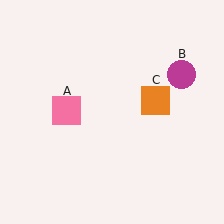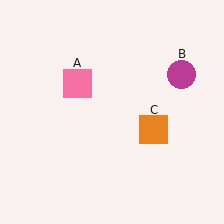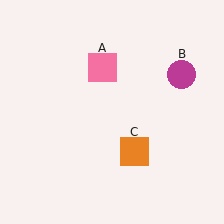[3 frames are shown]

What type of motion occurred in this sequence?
The pink square (object A), orange square (object C) rotated clockwise around the center of the scene.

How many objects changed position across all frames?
2 objects changed position: pink square (object A), orange square (object C).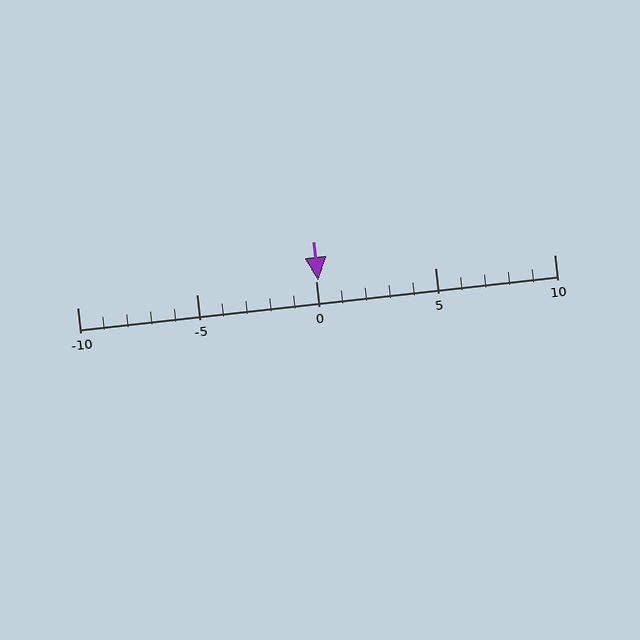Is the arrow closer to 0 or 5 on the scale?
The arrow is closer to 0.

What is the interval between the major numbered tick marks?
The major tick marks are spaced 5 units apart.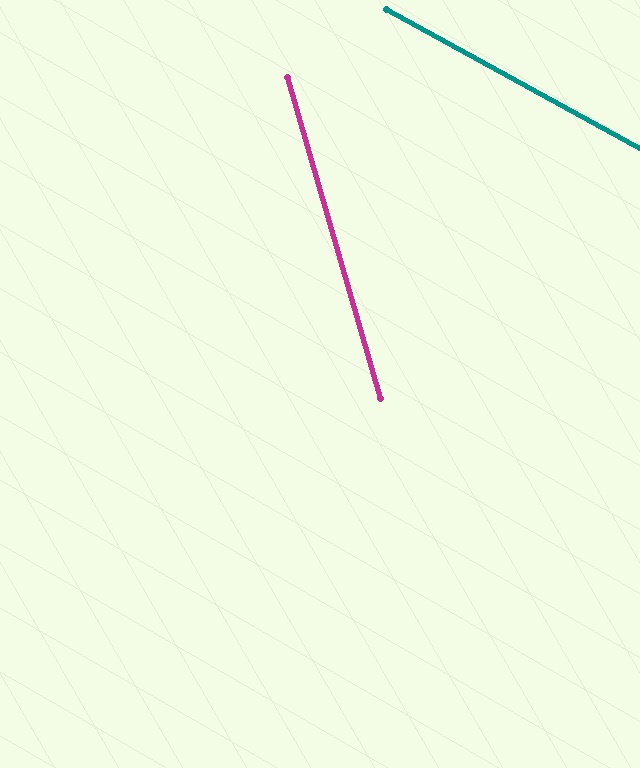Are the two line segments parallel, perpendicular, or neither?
Neither parallel nor perpendicular — they differ by about 45°.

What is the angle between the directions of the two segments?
Approximately 45 degrees.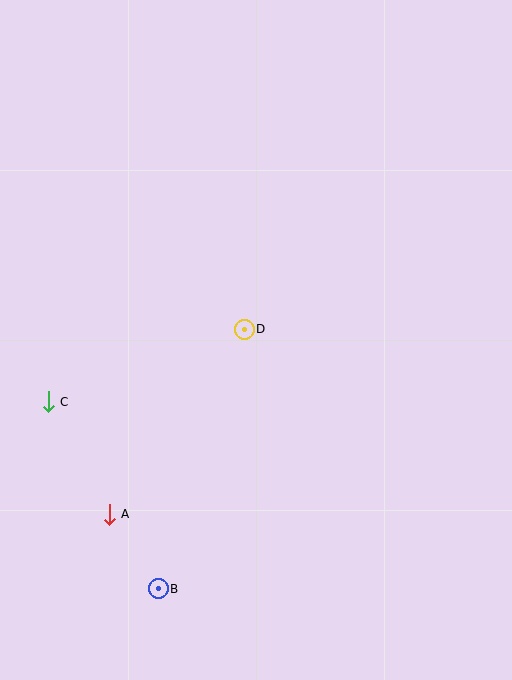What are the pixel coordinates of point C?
Point C is at (48, 402).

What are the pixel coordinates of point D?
Point D is at (244, 329).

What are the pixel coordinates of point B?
Point B is at (158, 589).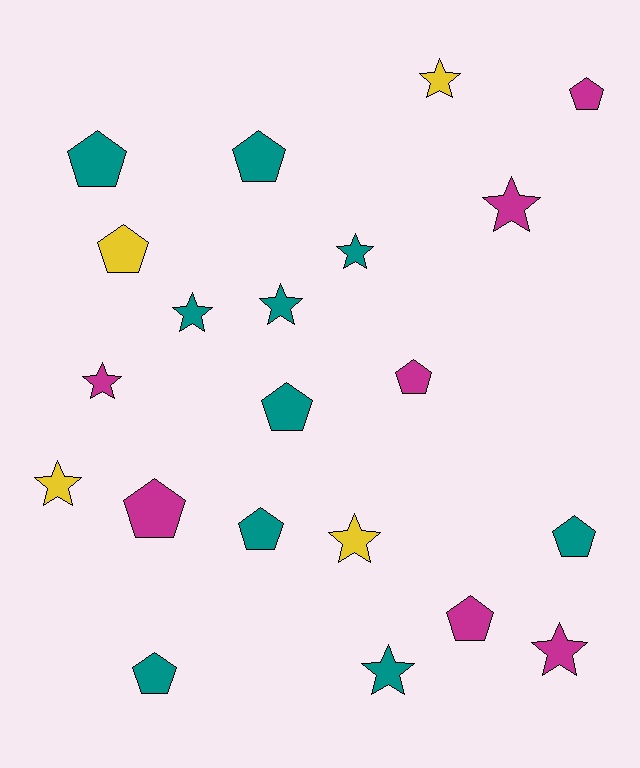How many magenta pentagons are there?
There are 4 magenta pentagons.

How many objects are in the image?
There are 21 objects.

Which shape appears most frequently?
Pentagon, with 11 objects.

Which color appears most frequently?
Teal, with 10 objects.